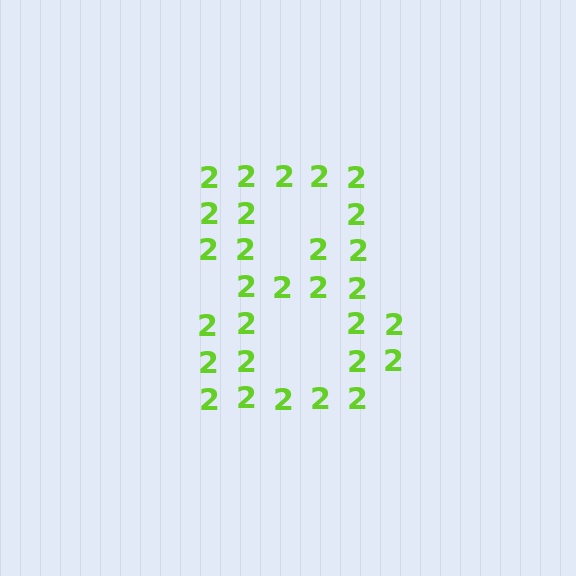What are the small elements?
The small elements are digit 2's.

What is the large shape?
The large shape is the digit 8.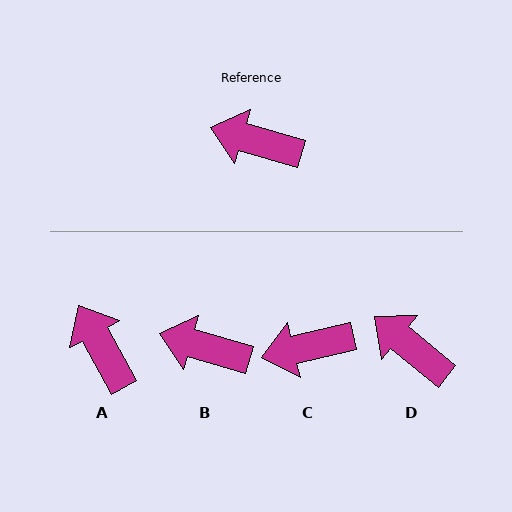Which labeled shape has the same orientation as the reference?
B.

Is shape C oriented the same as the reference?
No, it is off by about 29 degrees.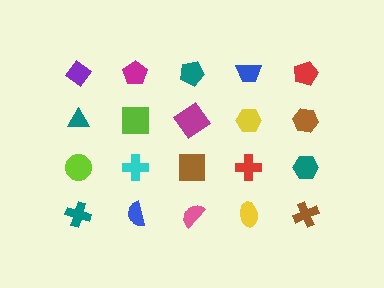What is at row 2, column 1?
A teal triangle.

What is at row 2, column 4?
A yellow hexagon.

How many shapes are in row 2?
5 shapes.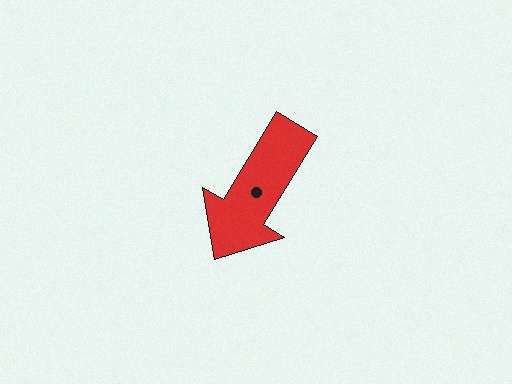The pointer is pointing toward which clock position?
Roughly 7 o'clock.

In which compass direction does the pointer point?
Southwest.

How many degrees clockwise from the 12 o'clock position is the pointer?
Approximately 211 degrees.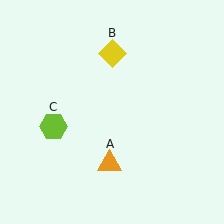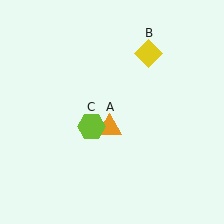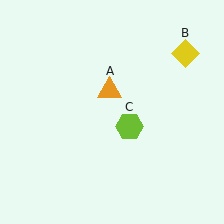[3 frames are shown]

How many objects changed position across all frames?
3 objects changed position: orange triangle (object A), yellow diamond (object B), lime hexagon (object C).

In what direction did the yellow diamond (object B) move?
The yellow diamond (object B) moved right.